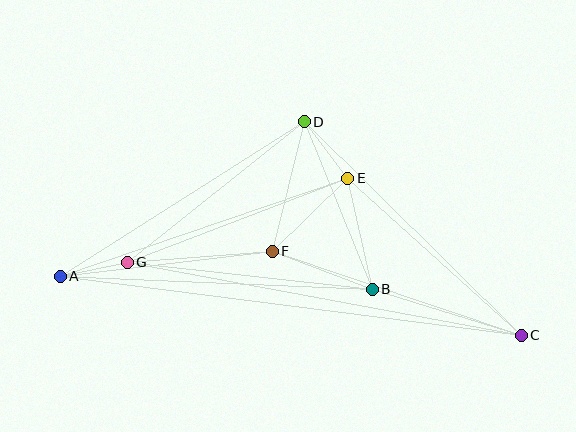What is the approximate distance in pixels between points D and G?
The distance between D and G is approximately 226 pixels.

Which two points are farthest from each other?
Points A and C are farthest from each other.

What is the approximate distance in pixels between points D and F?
The distance between D and F is approximately 134 pixels.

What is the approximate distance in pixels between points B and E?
The distance between B and E is approximately 114 pixels.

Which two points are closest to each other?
Points A and G are closest to each other.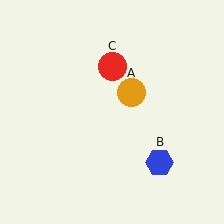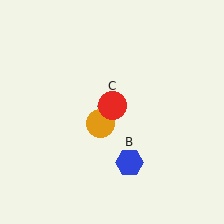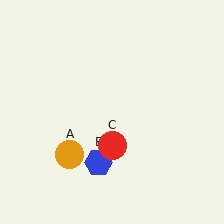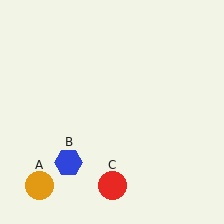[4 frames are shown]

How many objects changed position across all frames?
3 objects changed position: orange circle (object A), blue hexagon (object B), red circle (object C).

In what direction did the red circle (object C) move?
The red circle (object C) moved down.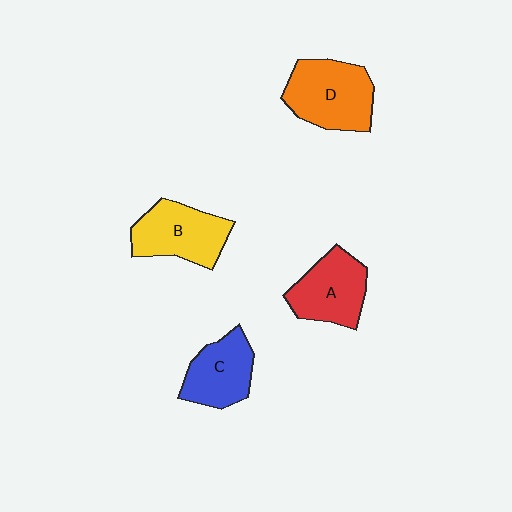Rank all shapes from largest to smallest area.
From largest to smallest: D (orange), B (yellow), A (red), C (blue).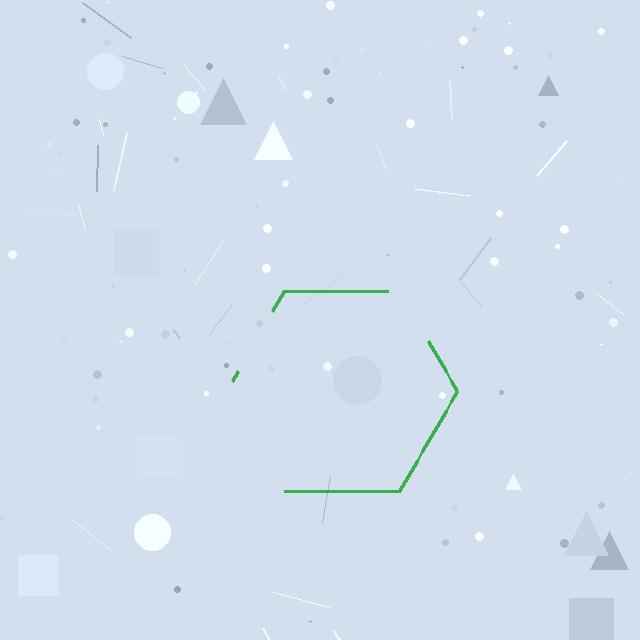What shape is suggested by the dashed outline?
The dashed outline suggests a hexagon.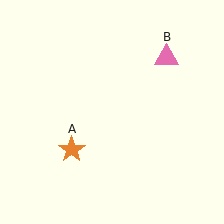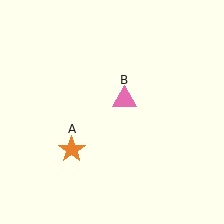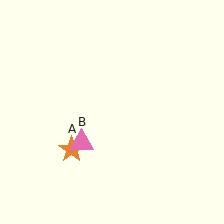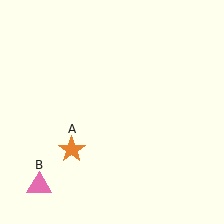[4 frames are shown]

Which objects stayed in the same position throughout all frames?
Orange star (object A) remained stationary.